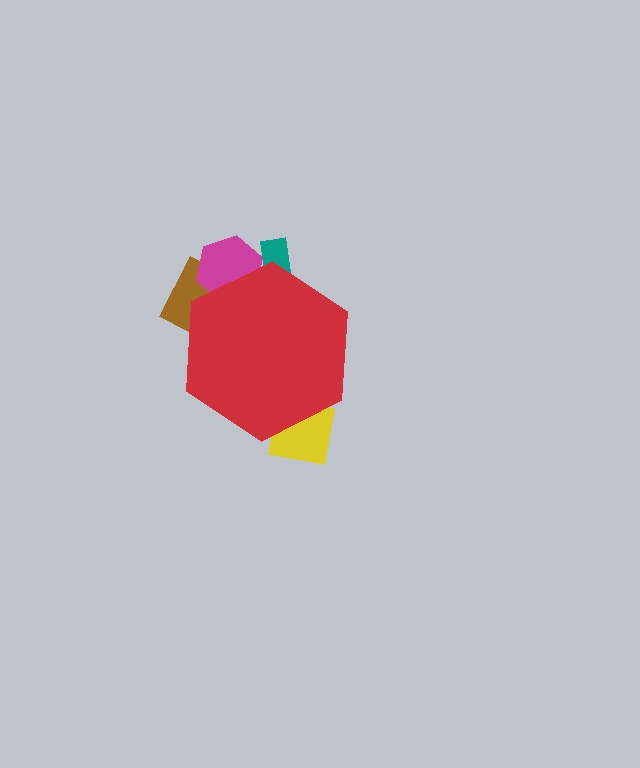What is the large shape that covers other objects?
A red hexagon.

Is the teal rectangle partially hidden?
Yes, the teal rectangle is partially hidden behind the red hexagon.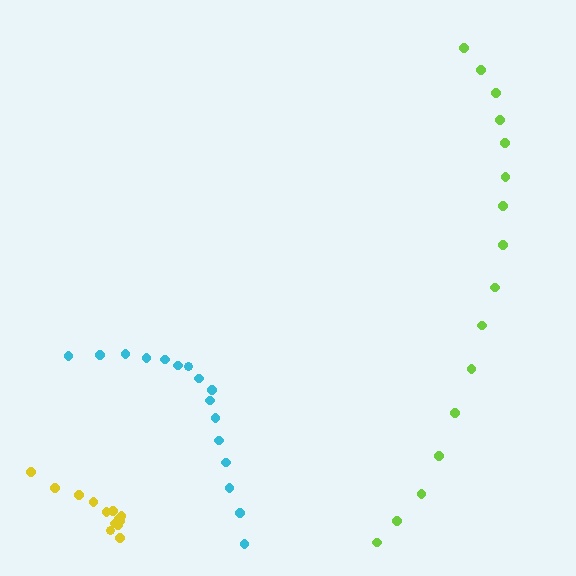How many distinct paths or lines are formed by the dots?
There are 3 distinct paths.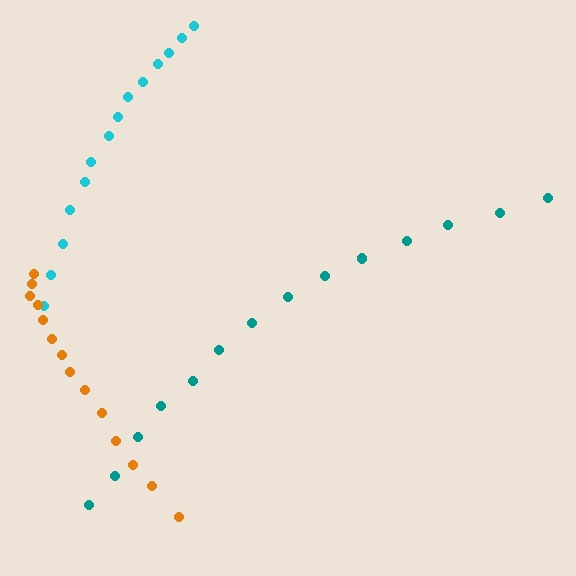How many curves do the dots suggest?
There are 3 distinct paths.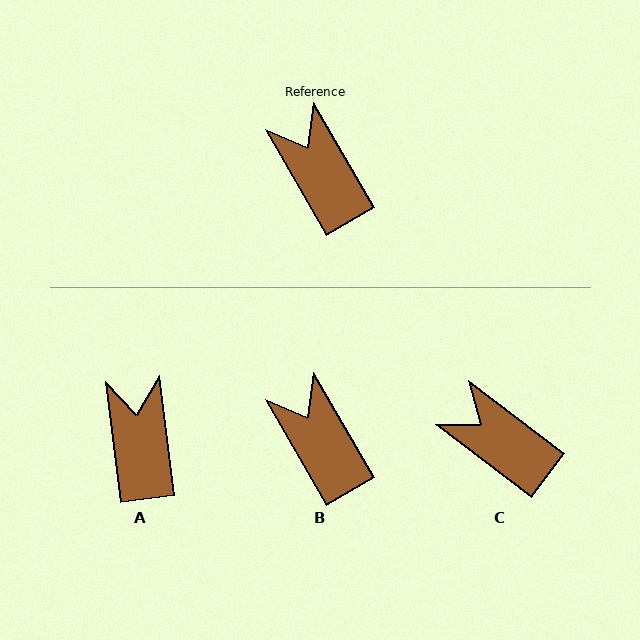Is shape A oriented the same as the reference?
No, it is off by about 23 degrees.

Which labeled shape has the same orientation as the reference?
B.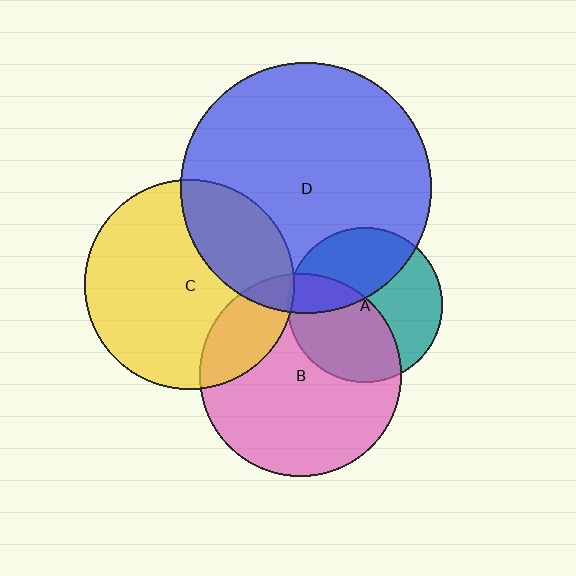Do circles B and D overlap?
Yes.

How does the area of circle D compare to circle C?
Approximately 1.4 times.